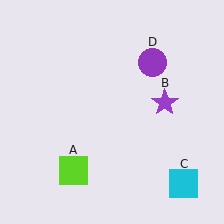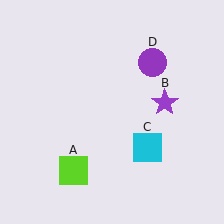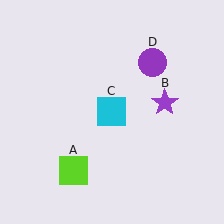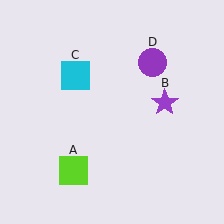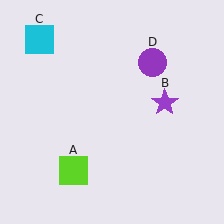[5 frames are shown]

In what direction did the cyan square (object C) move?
The cyan square (object C) moved up and to the left.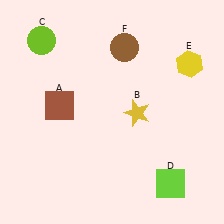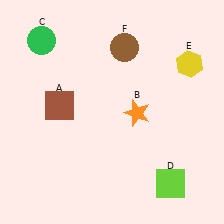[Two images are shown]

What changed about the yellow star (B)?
In Image 1, B is yellow. In Image 2, it changed to orange.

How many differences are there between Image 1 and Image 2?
There are 2 differences between the two images.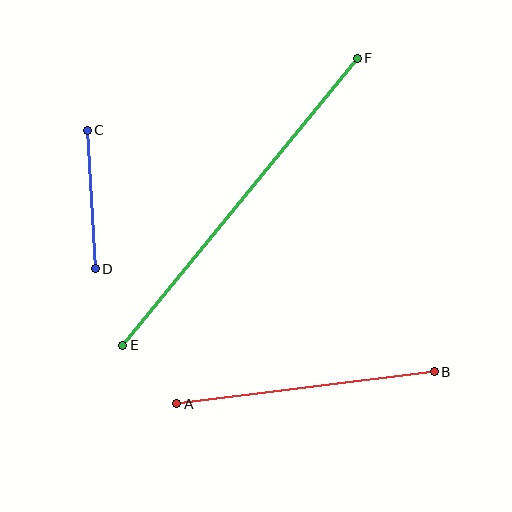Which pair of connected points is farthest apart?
Points E and F are farthest apart.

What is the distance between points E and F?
The distance is approximately 371 pixels.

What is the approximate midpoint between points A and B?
The midpoint is at approximately (305, 388) pixels.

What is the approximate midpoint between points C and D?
The midpoint is at approximately (91, 199) pixels.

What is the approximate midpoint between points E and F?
The midpoint is at approximately (240, 202) pixels.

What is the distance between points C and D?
The distance is approximately 138 pixels.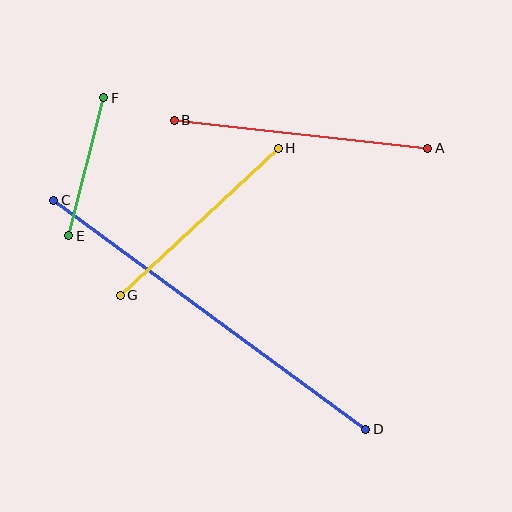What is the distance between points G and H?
The distance is approximately 216 pixels.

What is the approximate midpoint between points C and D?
The midpoint is at approximately (210, 315) pixels.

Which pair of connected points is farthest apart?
Points C and D are farthest apart.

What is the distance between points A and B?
The distance is approximately 255 pixels.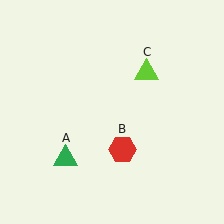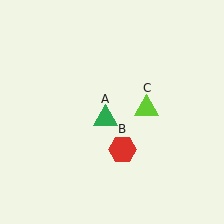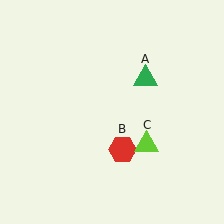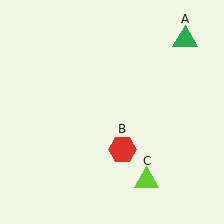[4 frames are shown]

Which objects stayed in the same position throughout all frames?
Red hexagon (object B) remained stationary.